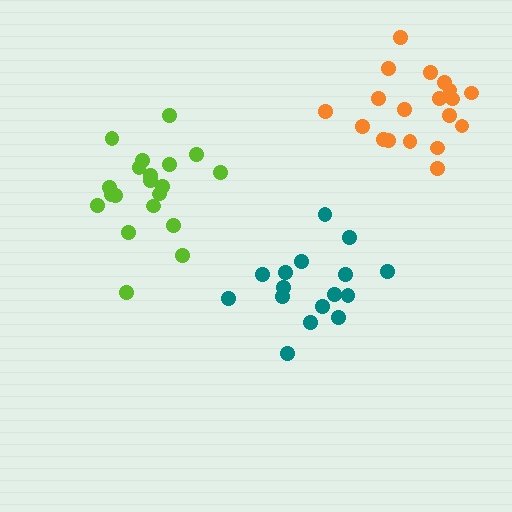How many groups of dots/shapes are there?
There are 3 groups.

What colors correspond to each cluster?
The clusters are colored: teal, lime, orange.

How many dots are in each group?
Group 1: 16 dots, Group 2: 20 dots, Group 3: 19 dots (55 total).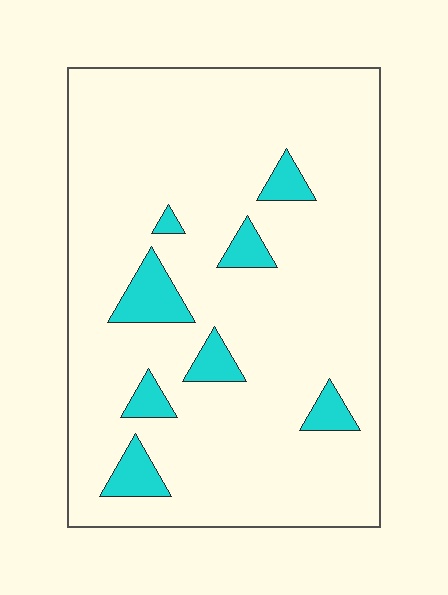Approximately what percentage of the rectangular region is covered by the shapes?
Approximately 10%.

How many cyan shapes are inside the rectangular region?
8.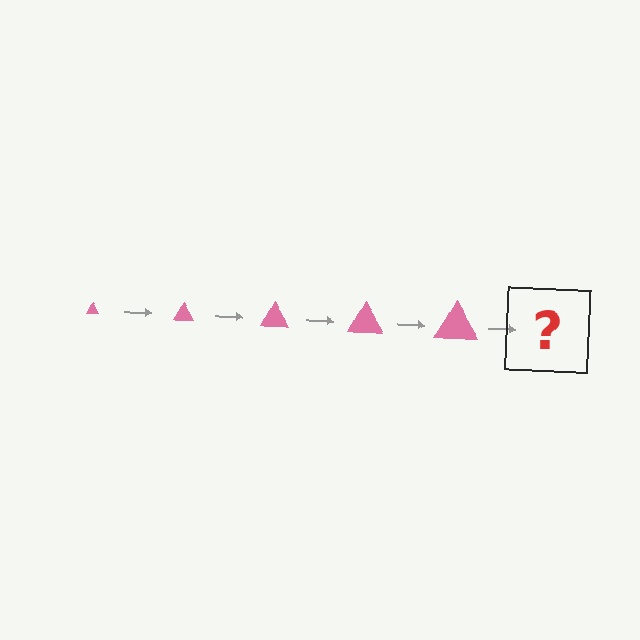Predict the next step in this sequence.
The next step is a pink triangle, larger than the previous one.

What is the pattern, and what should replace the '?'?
The pattern is that the triangle gets progressively larger each step. The '?' should be a pink triangle, larger than the previous one.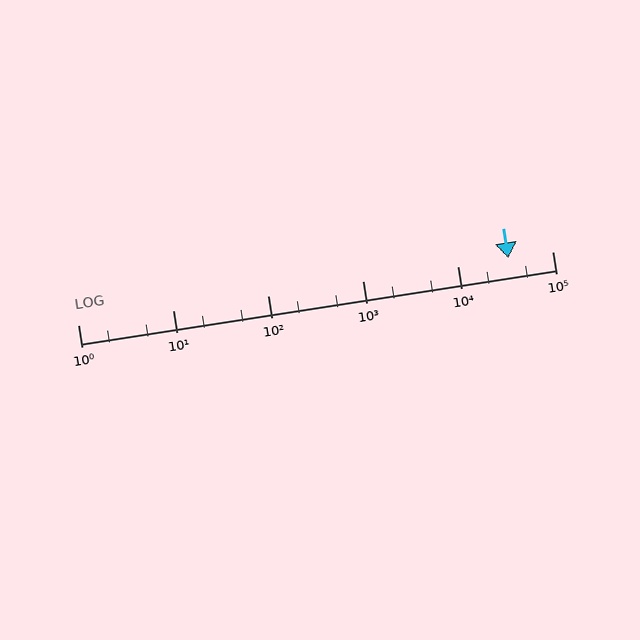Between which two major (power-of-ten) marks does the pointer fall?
The pointer is between 10000 and 100000.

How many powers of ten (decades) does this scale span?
The scale spans 5 decades, from 1 to 100000.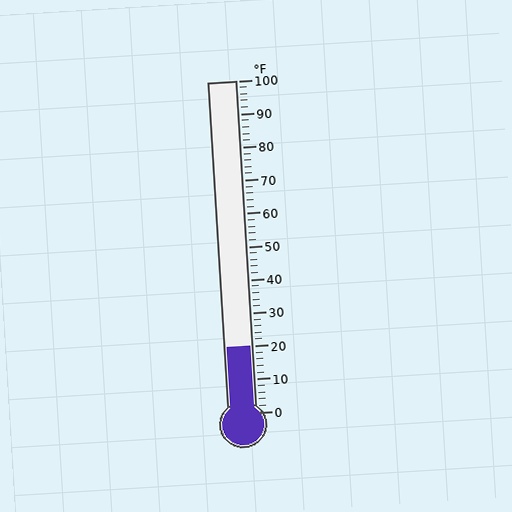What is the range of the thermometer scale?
The thermometer scale ranges from 0°F to 100°F.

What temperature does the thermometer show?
The thermometer shows approximately 20°F.